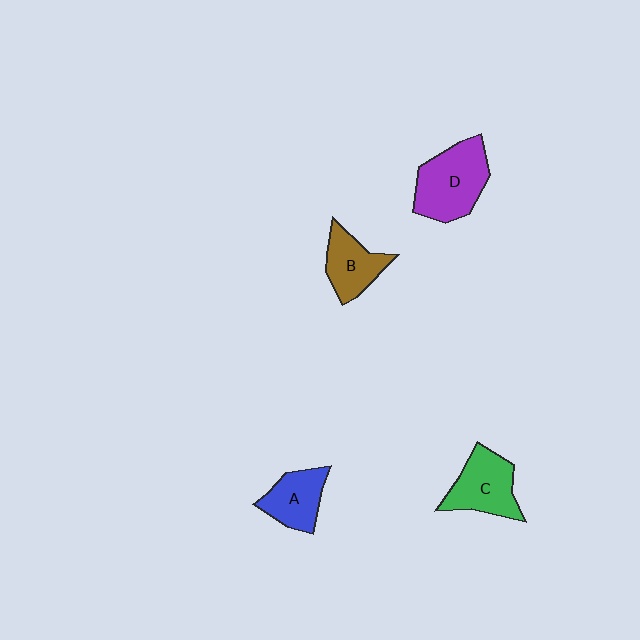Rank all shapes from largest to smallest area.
From largest to smallest: D (purple), C (green), B (brown), A (blue).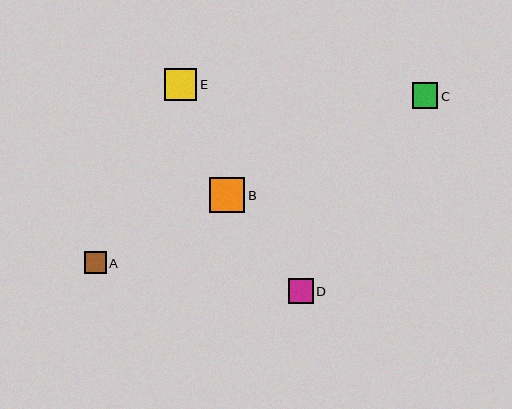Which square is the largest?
Square B is the largest with a size of approximately 35 pixels.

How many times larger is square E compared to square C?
Square E is approximately 1.3 times the size of square C.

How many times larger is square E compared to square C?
Square E is approximately 1.3 times the size of square C.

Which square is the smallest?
Square A is the smallest with a size of approximately 22 pixels.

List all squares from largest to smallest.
From largest to smallest: B, E, C, D, A.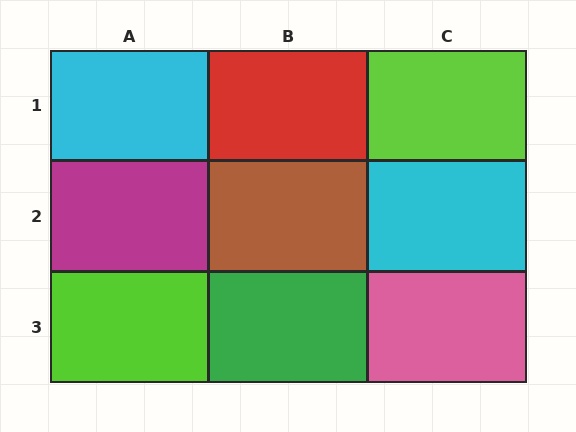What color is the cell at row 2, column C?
Cyan.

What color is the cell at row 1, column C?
Lime.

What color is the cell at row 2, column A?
Magenta.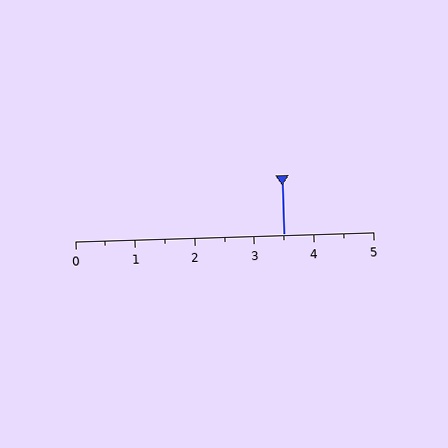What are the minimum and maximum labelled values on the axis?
The axis runs from 0 to 5.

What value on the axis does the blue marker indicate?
The marker indicates approximately 3.5.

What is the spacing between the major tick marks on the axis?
The major ticks are spaced 1 apart.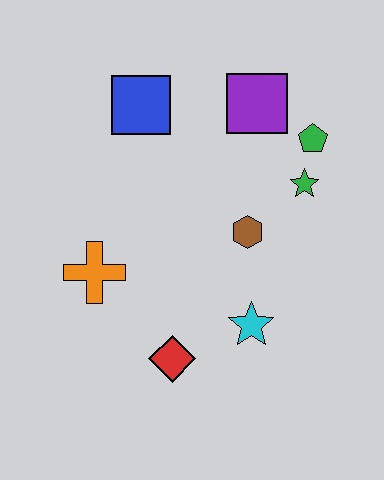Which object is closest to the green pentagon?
The green star is closest to the green pentagon.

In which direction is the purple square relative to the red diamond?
The purple square is above the red diamond.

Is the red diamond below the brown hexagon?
Yes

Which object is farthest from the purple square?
The red diamond is farthest from the purple square.